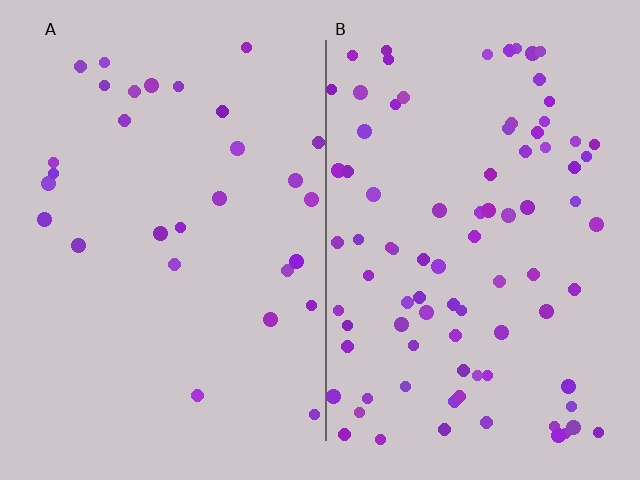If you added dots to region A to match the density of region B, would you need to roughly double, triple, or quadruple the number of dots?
Approximately triple.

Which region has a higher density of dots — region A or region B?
B (the right).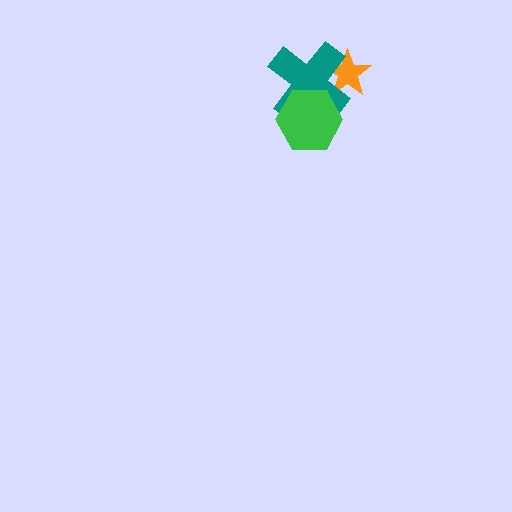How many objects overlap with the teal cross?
2 objects overlap with the teal cross.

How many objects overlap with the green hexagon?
1 object overlaps with the green hexagon.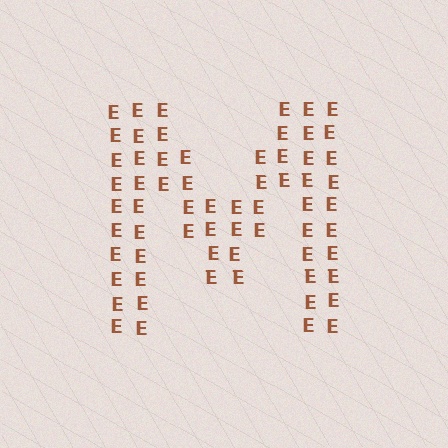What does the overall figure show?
The overall figure shows the letter M.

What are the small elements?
The small elements are letter E's.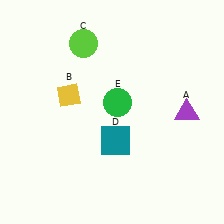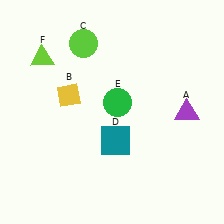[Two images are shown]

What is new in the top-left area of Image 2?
A lime triangle (F) was added in the top-left area of Image 2.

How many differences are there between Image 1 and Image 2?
There is 1 difference between the two images.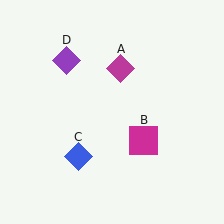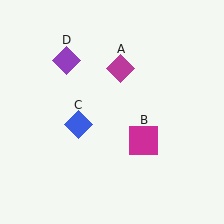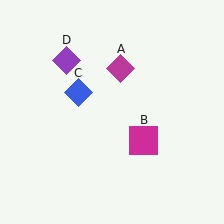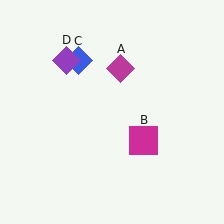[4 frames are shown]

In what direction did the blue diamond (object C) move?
The blue diamond (object C) moved up.